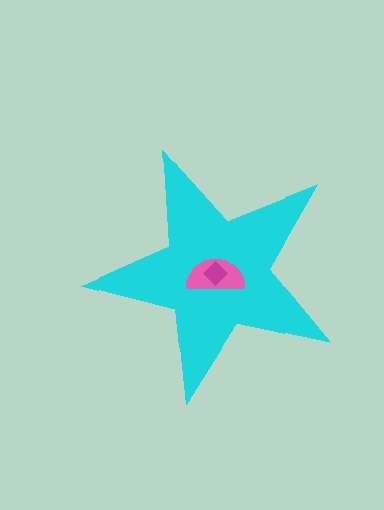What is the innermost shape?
The magenta diamond.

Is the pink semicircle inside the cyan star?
Yes.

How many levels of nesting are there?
3.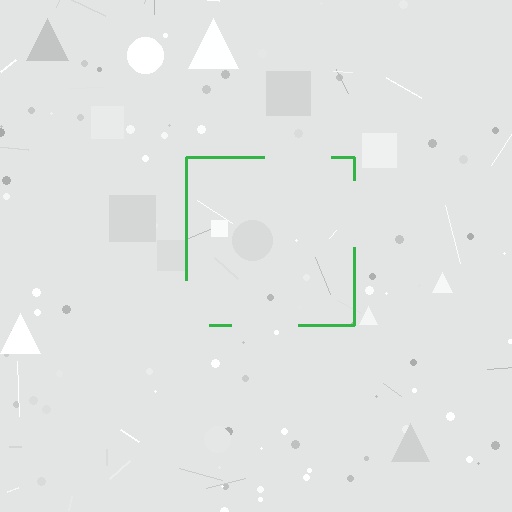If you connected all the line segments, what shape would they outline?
They would outline a square.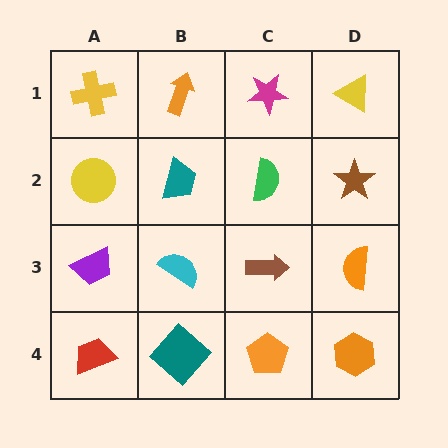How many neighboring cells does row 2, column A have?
3.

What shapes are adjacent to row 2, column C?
A magenta star (row 1, column C), a brown arrow (row 3, column C), a teal trapezoid (row 2, column B), a brown star (row 2, column D).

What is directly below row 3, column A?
A red trapezoid.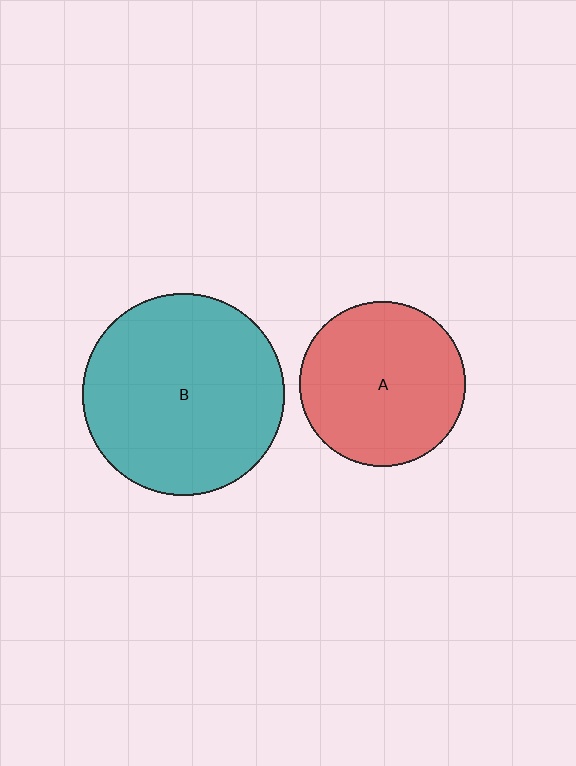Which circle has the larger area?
Circle B (teal).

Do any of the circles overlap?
No, none of the circles overlap.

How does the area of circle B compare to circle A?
Approximately 1.5 times.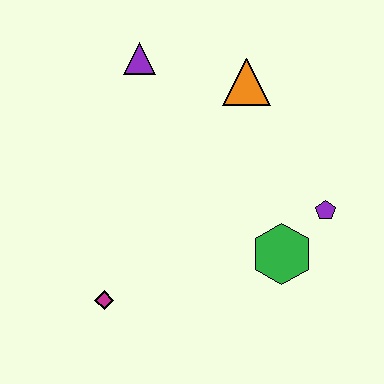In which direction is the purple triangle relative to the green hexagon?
The purple triangle is above the green hexagon.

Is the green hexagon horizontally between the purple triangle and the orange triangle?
No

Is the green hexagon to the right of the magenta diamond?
Yes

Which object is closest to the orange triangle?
The purple triangle is closest to the orange triangle.